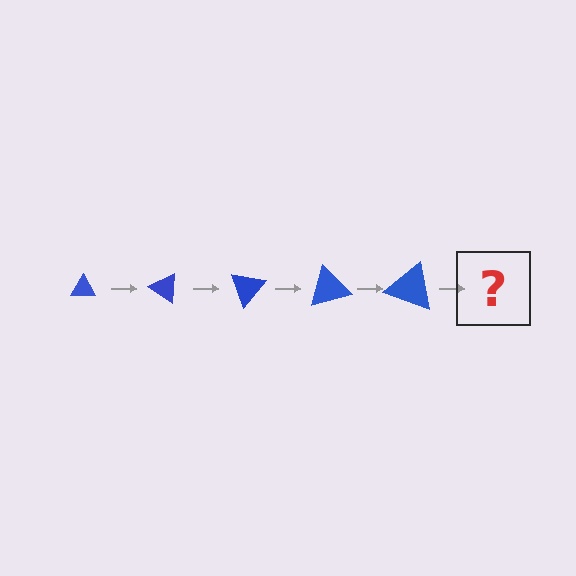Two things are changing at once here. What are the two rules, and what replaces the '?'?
The two rules are that the triangle grows larger each step and it rotates 35 degrees each step. The '?' should be a triangle, larger than the previous one and rotated 175 degrees from the start.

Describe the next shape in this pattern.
It should be a triangle, larger than the previous one and rotated 175 degrees from the start.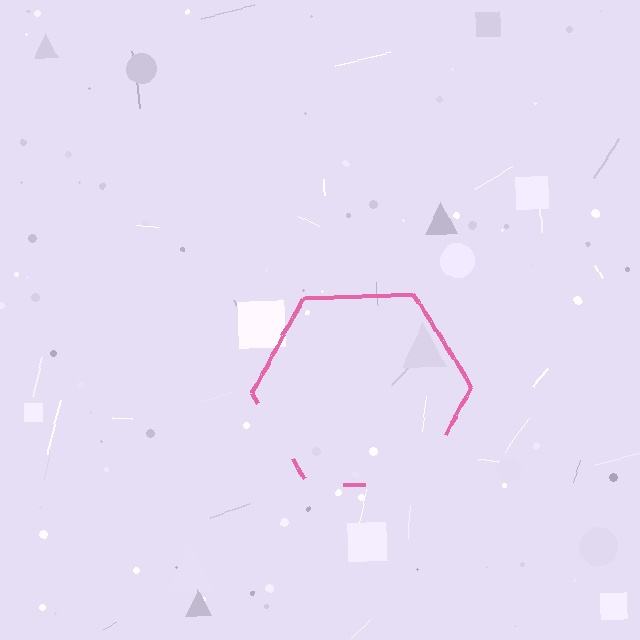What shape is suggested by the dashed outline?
The dashed outline suggests a hexagon.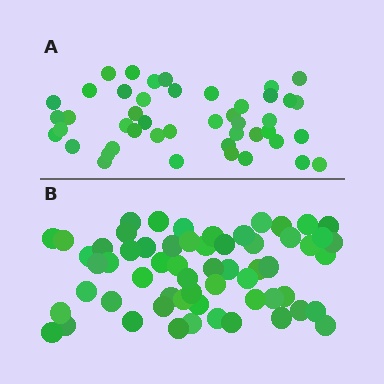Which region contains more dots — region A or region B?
Region B (the bottom region) has more dots.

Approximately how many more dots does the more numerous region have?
Region B has approximately 15 more dots than region A.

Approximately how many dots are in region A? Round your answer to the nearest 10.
About 40 dots. (The exact count is 45, which rounds to 40.)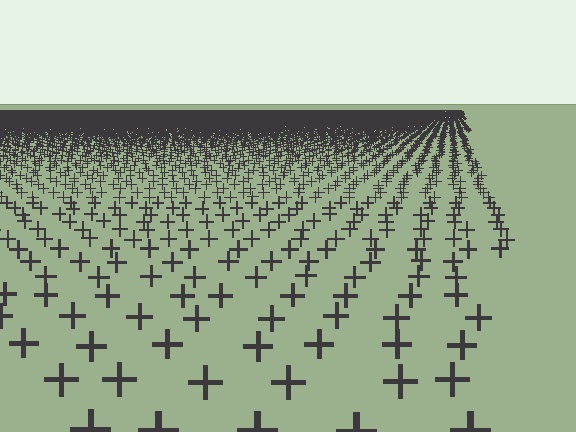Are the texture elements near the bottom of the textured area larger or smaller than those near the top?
Larger. Near the bottom, elements are closer to the viewer and appear at a bigger on-screen size.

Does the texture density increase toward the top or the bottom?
Density increases toward the top.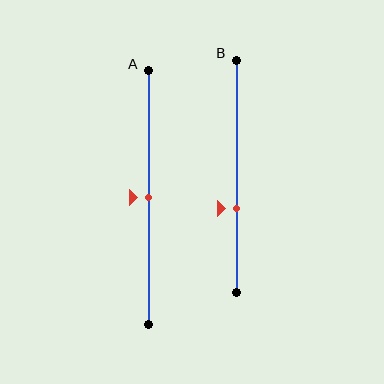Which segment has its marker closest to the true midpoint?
Segment A has its marker closest to the true midpoint.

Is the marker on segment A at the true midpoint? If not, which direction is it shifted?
Yes, the marker on segment A is at the true midpoint.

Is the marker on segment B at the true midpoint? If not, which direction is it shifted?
No, the marker on segment B is shifted downward by about 14% of the segment length.